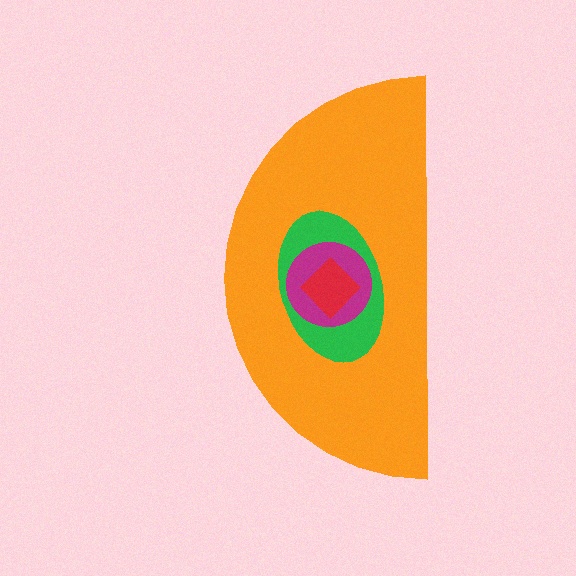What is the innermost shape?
The red diamond.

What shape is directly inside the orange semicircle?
The green ellipse.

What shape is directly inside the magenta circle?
The red diamond.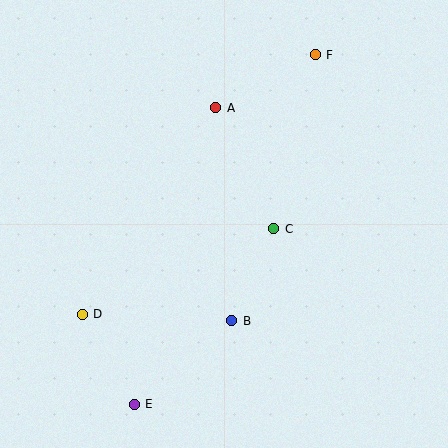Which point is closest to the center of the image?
Point C at (274, 229) is closest to the center.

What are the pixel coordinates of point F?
Point F is at (315, 55).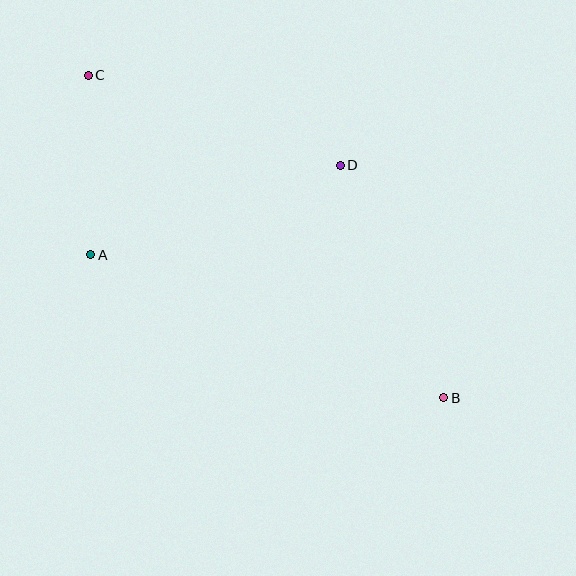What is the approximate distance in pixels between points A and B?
The distance between A and B is approximately 381 pixels.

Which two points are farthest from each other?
Points B and C are farthest from each other.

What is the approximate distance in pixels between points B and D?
The distance between B and D is approximately 255 pixels.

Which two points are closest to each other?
Points A and C are closest to each other.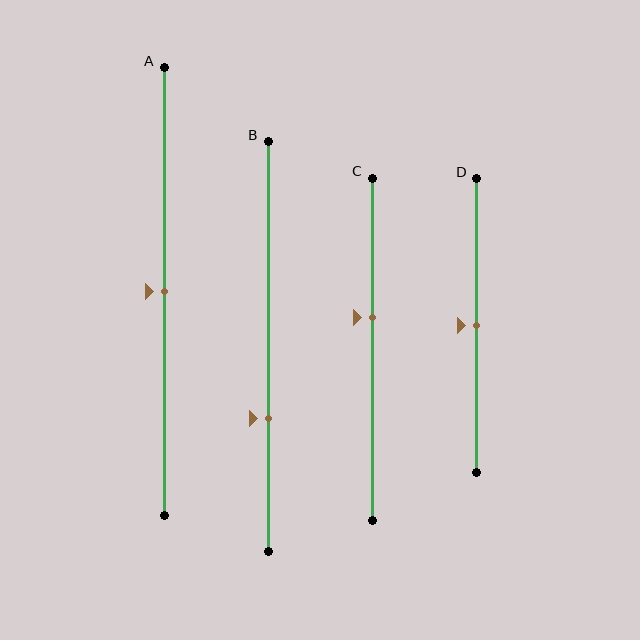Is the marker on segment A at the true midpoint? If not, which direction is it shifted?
Yes, the marker on segment A is at the true midpoint.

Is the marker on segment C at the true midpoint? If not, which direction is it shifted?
No, the marker on segment C is shifted upward by about 9% of the segment length.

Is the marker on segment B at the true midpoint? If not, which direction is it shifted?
No, the marker on segment B is shifted downward by about 18% of the segment length.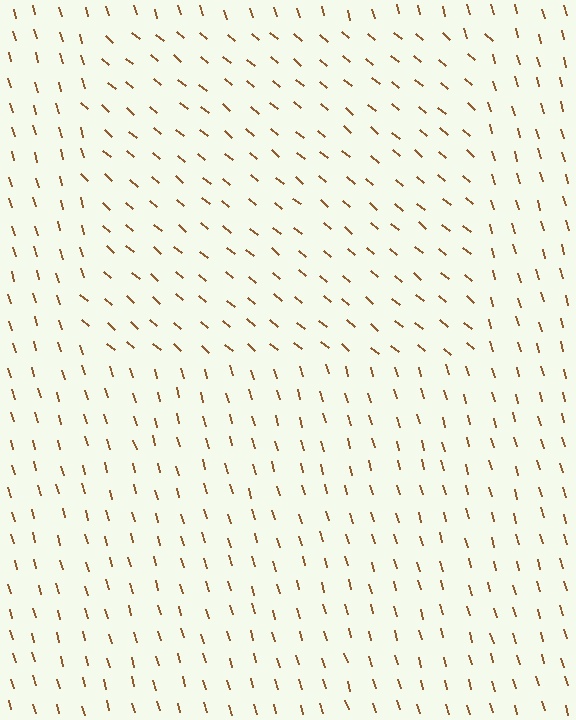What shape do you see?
I see a rectangle.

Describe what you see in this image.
The image is filled with small brown line segments. A rectangle region in the image has lines oriented differently from the surrounding lines, creating a visible texture boundary.